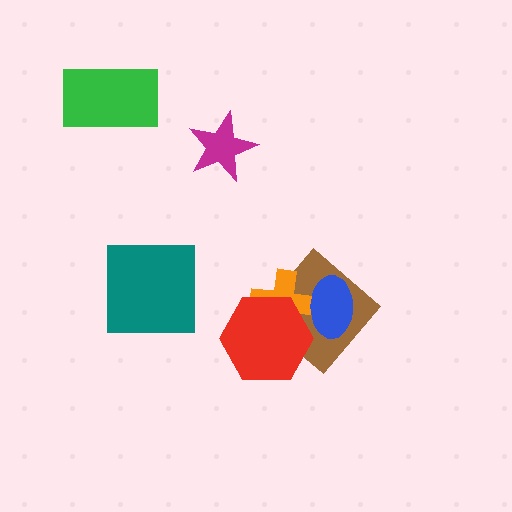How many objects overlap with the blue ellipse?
2 objects overlap with the blue ellipse.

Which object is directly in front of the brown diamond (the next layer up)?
The orange cross is directly in front of the brown diamond.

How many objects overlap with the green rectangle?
0 objects overlap with the green rectangle.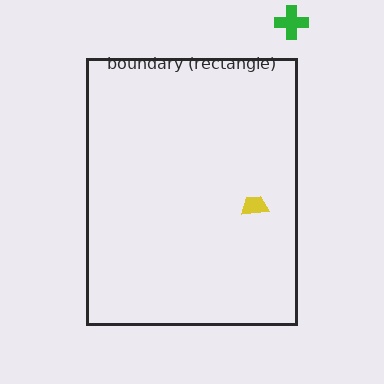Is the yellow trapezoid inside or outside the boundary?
Inside.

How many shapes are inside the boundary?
1 inside, 1 outside.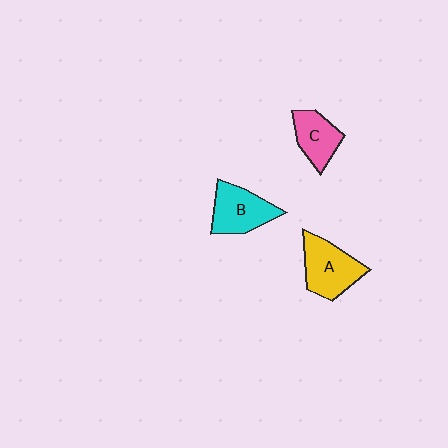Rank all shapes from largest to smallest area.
From largest to smallest: A (yellow), B (cyan), C (pink).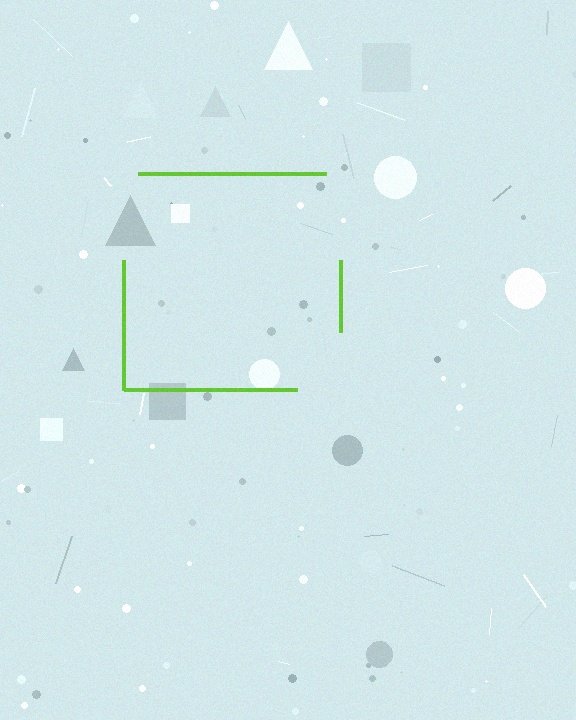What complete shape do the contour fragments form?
The contour fragments form a square.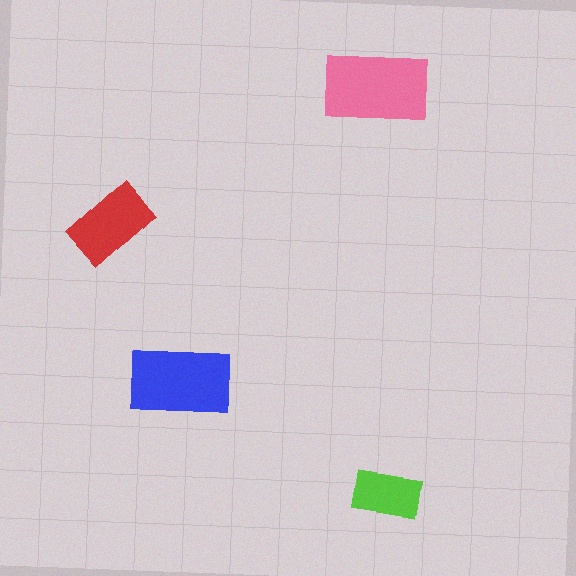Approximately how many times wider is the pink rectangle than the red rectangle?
About 1.5 times wider.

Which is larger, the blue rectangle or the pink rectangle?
The pink one.